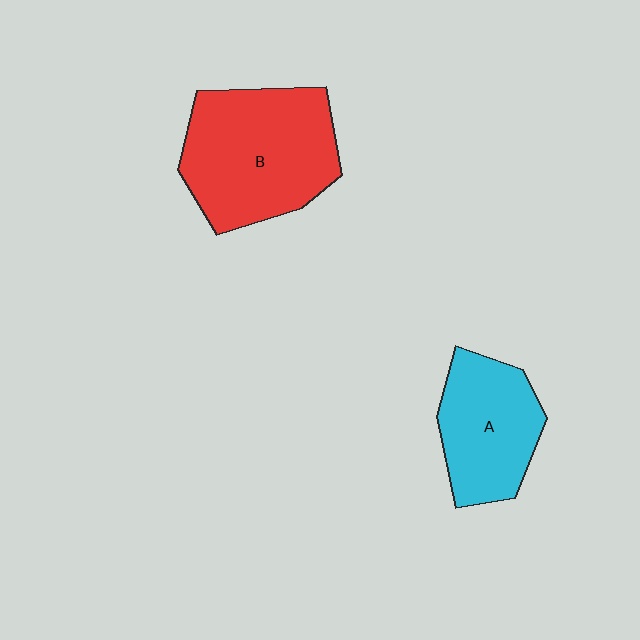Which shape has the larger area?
Shape B (red).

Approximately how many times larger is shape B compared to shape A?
Approximately 1.5 times.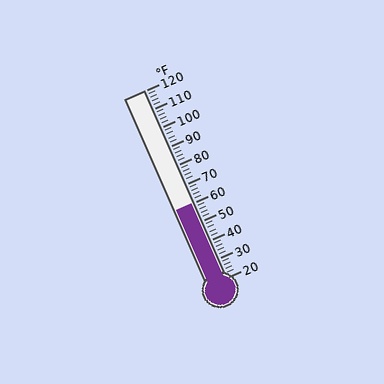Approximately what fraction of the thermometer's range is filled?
The thermometer is filled to approximately 40% of its range.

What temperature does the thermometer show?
The thermometer shows approximately 60°F.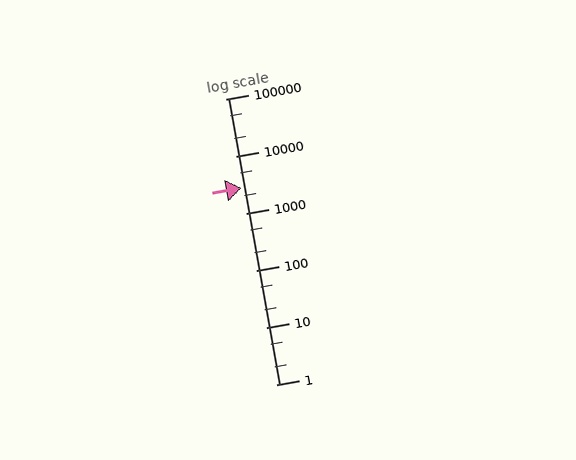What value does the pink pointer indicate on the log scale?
The pointer indicates approximately 2800.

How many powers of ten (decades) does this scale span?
The scale spans 5 decades, from 1 to 100000.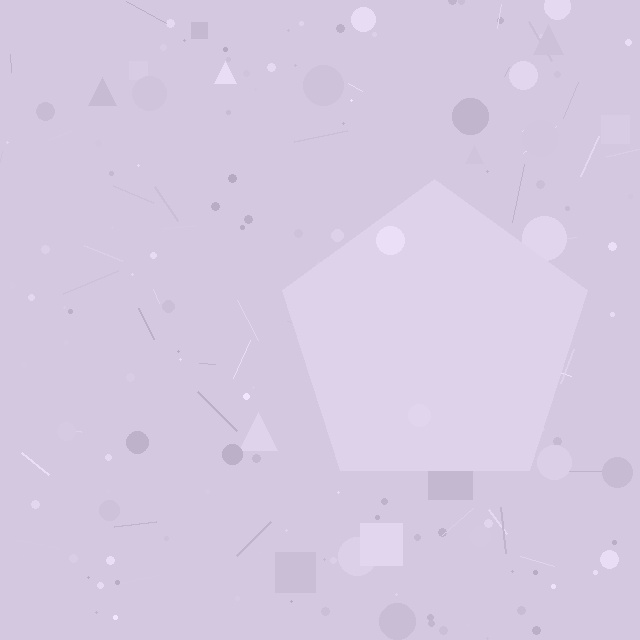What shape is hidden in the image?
A pentagon is hidden in the image.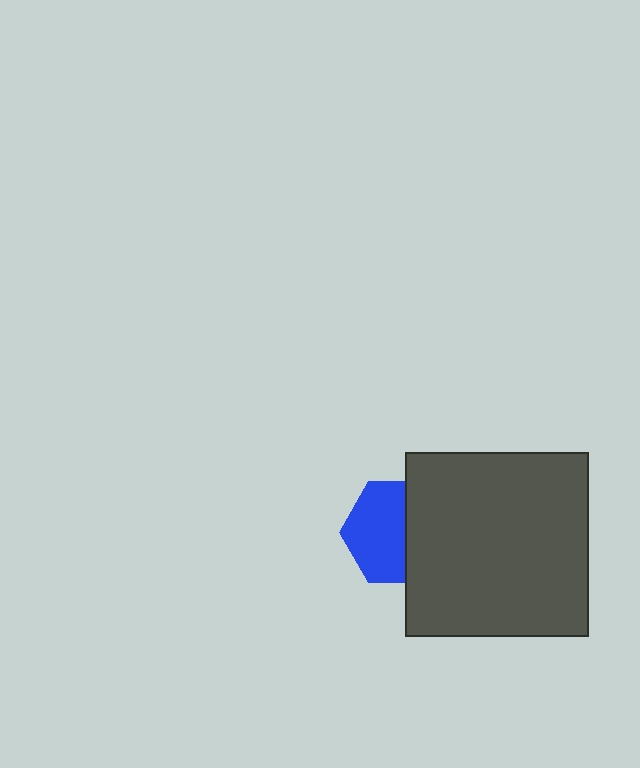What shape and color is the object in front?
The object in front is a dark gray square.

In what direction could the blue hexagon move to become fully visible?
The blue hexagon could move left. That would shift it out from behind the dark gray square entirely.